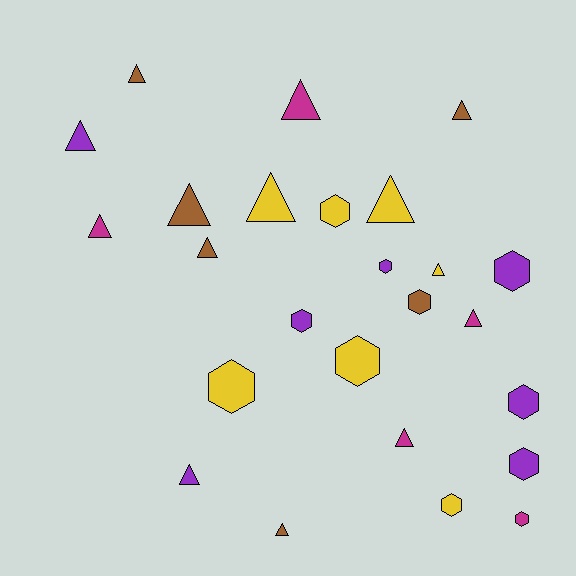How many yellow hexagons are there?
There are 4 yellow hexagons.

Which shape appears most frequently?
Triangle, with 14 objects.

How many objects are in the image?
There are 25 objects.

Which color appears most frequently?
Yellow, with 7 objects.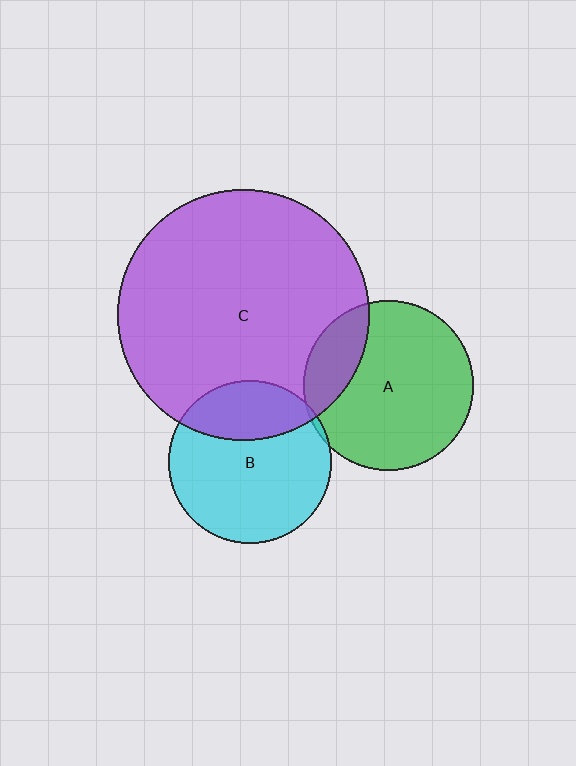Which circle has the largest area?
Circle C (purple).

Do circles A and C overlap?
Yes.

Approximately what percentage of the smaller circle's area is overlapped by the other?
Approximately 20%.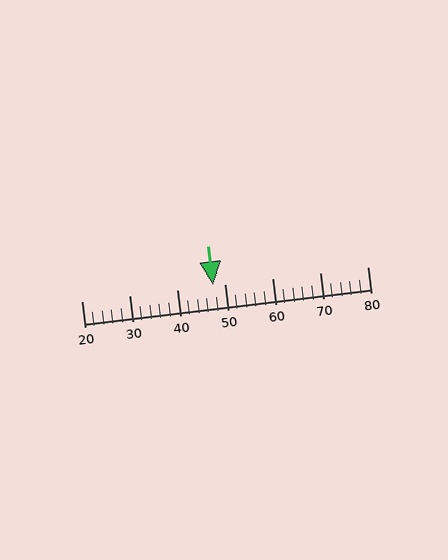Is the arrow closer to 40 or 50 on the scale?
The arrow is closer to 50.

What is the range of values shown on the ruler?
The ruler shows values from 20 to 80.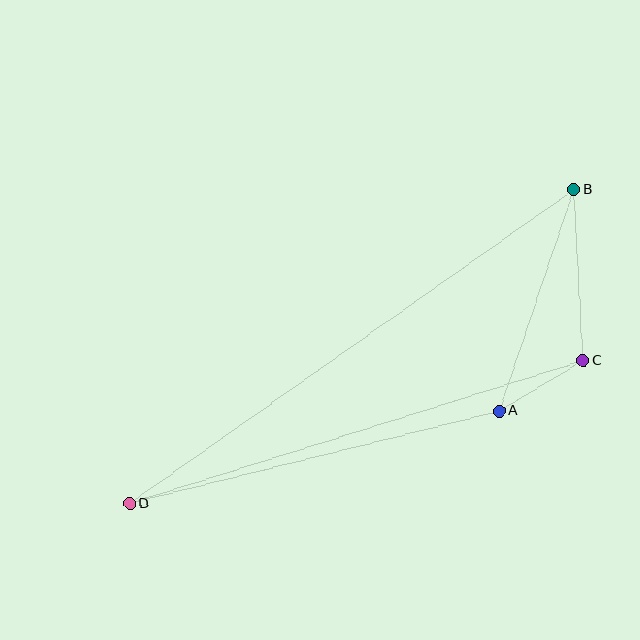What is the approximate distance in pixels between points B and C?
The distance between B and C is approximately 171 pixels.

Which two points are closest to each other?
Points A and C are closest to each other.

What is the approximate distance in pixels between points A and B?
The distance between A and B is approximately 234 pixels.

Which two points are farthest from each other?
Points B and D are farthest from each other.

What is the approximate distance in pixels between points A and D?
The distance between A and D is approximately 381 pixels.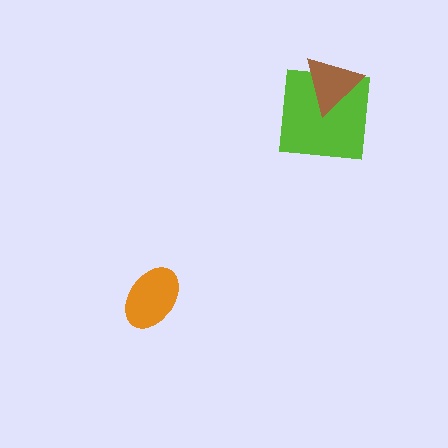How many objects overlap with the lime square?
1 object overlaps with the lime square.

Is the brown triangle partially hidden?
No, no other shape covers it.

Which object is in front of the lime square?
The brown triangle is in front of the lime square.